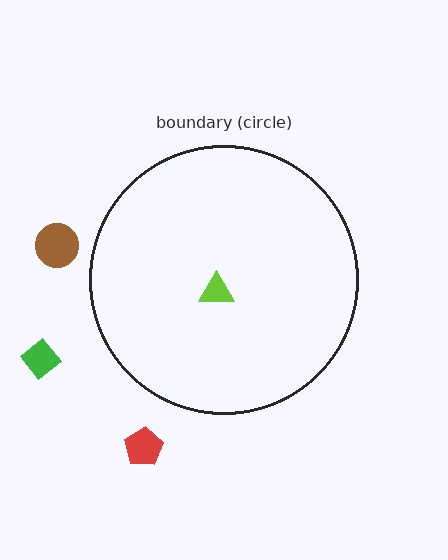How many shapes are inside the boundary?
1 inside, 3 outside.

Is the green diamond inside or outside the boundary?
Outside.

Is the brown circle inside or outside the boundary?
Outside.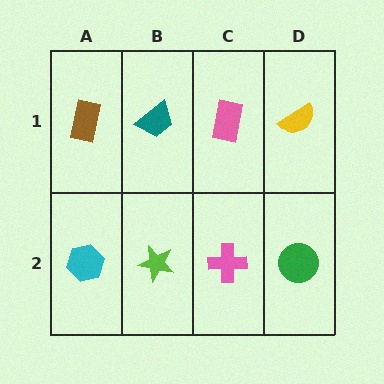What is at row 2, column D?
A green circle.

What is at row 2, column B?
A lime star.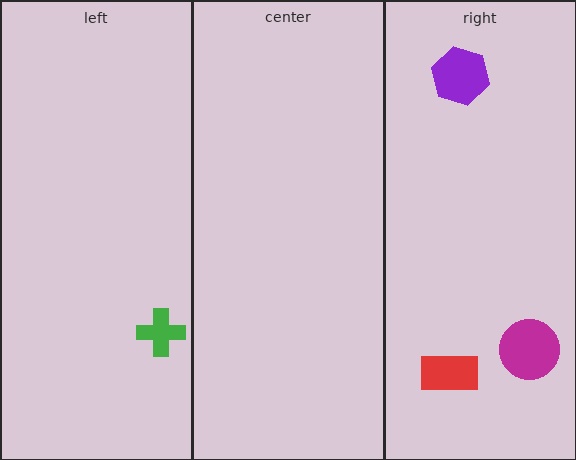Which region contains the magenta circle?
The right region.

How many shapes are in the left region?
1.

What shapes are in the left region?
The green cross.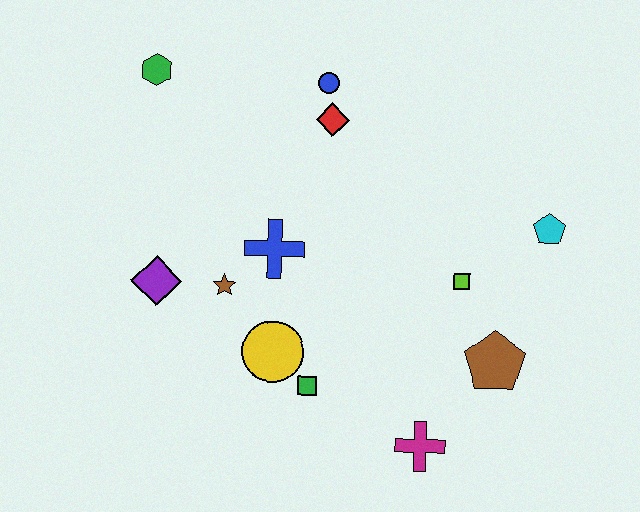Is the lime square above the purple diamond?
Yes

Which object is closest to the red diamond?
The blue circle is closest to the red diamond.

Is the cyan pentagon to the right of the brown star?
Yes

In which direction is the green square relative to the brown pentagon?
The green square is to the left of the brown pentagon.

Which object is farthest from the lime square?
The green hexagon is farthest from the lime square.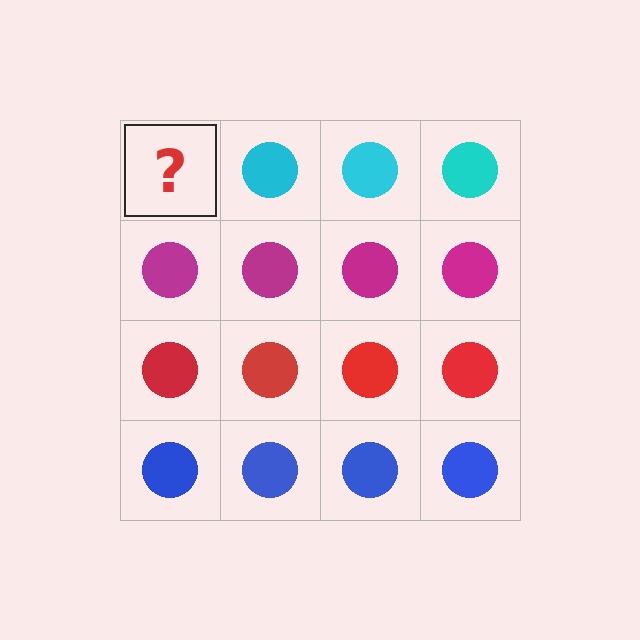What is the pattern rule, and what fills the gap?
The rule is that each row has a consistent color. The gap should be filled with a cyan circle.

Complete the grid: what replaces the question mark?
The question mark should be replaced with a cyan circle.